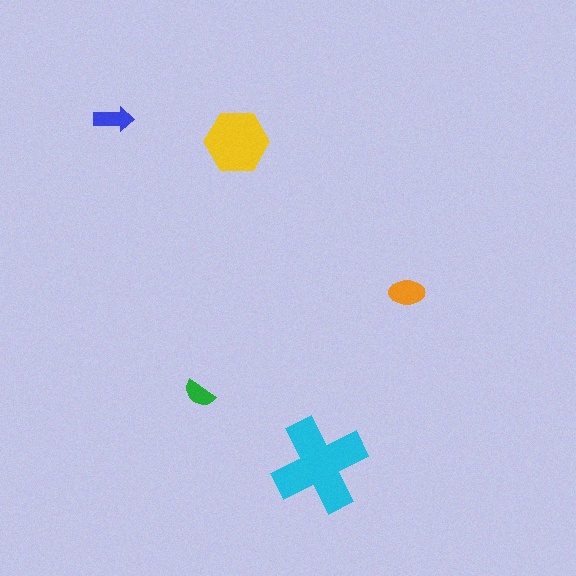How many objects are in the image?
There are 5 objects in the image.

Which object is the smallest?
The green semicircle.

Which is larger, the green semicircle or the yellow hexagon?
The yellow hexagon.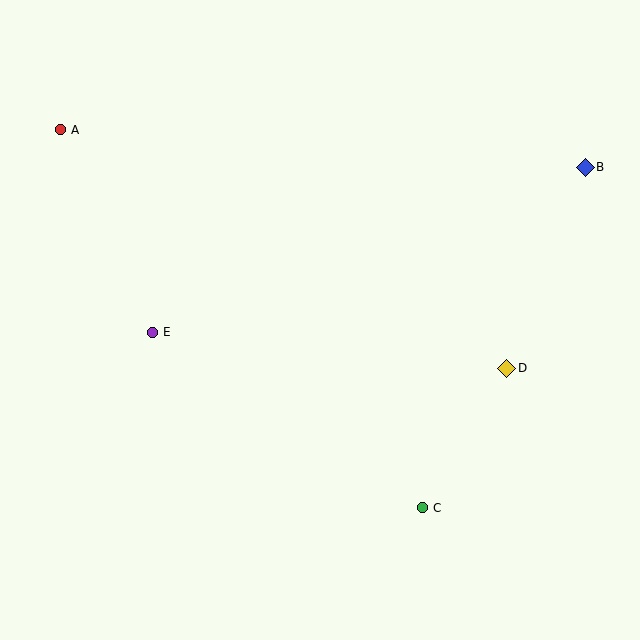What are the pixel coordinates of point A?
Point A is at (60, 130).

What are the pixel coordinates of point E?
Point E is at (152, 332).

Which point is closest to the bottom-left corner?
Point E is closest to the bottom-left corner.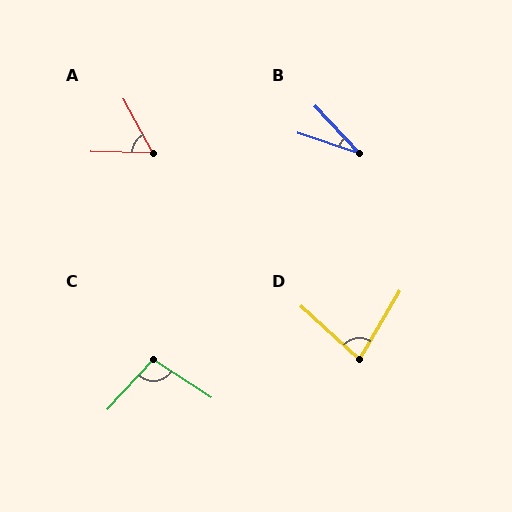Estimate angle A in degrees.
Approximately 61 degrees.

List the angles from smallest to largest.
B (28°), A (61°), D (79°), C (100°).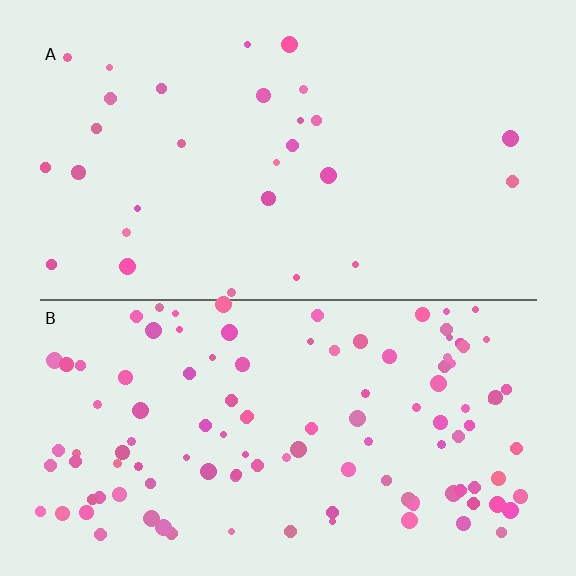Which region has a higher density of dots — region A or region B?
B (the bottom).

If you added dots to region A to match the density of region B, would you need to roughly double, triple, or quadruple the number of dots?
Approximately quadruple.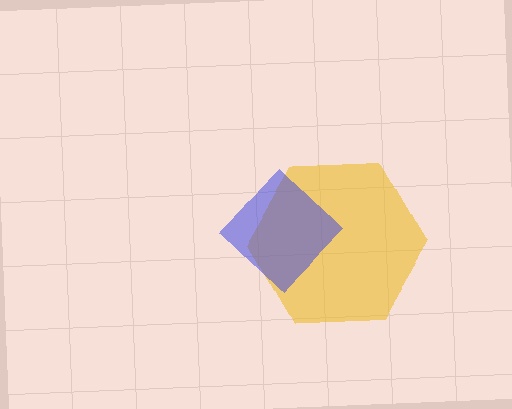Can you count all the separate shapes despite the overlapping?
Yes, there are 2 separate shapes.